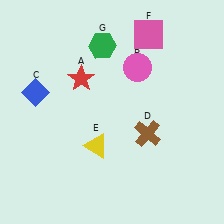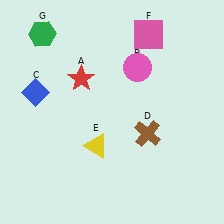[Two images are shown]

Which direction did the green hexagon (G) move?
The green hexagon (G) moved left.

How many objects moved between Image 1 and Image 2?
1 object moved between the two images.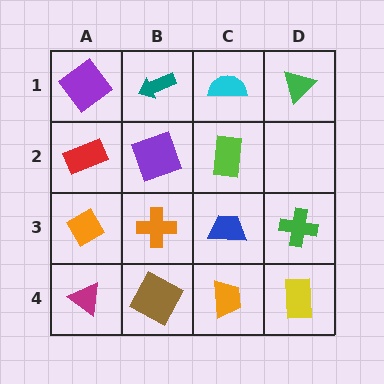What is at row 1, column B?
A teal arrow.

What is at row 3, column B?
An orange cross.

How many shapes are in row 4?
4 shapes.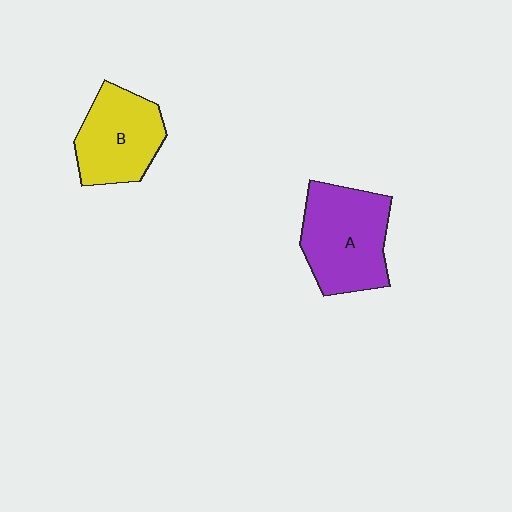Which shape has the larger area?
Shape A (purple).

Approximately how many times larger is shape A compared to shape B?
Approximately 1.2 times.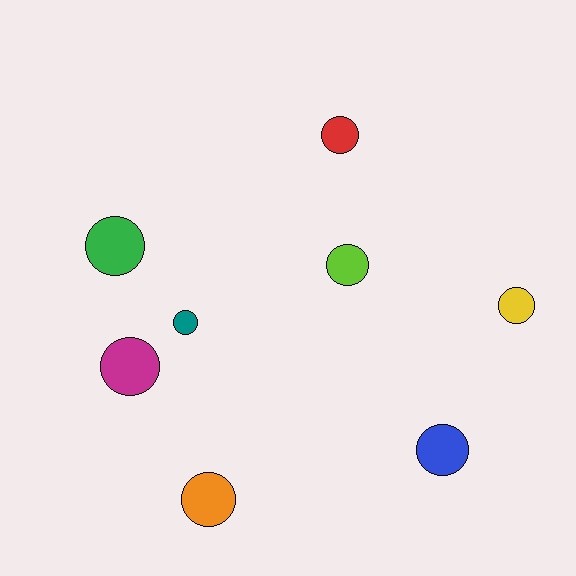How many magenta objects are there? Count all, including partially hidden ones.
There is 1 magenta object.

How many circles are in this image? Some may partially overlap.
There are 8 circles.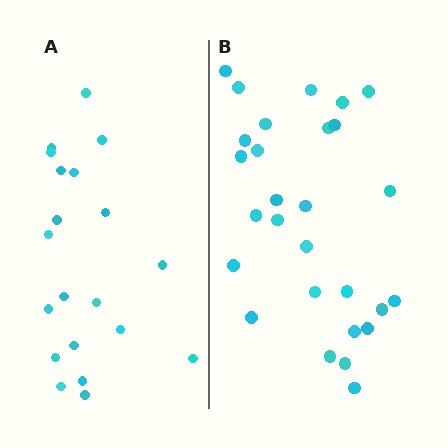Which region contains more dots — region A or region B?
Region B (the right region) has more dots.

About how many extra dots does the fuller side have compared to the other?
Region B has roughly 8 or so more dots than region A.